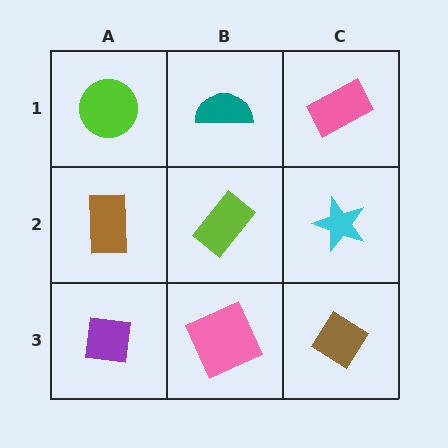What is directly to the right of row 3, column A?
A pink square.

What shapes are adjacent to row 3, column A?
A brown rectangle (row 2, column A), a pink square (row 3, column B).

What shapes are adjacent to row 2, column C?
A pink rectangle (row 1, column C), a brown diamond (row 3, column C), a lime rectangle (row 2, column B).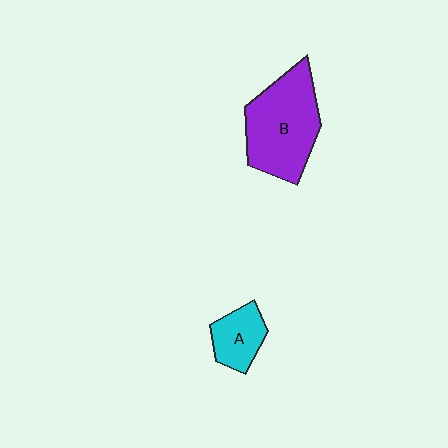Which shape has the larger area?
Shape B (purple).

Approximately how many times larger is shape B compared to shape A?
Approximately 2.4 times.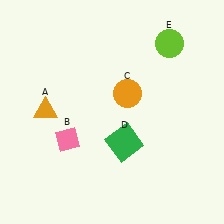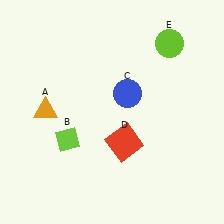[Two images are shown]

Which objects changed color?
B changed from pink to lime. C changed from orange to blue. D changed from green to red.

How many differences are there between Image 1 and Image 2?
There are 3 differences between the two images.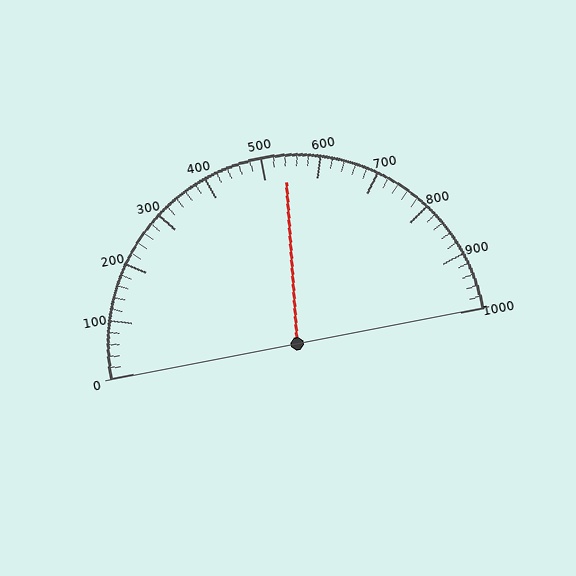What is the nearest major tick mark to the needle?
The nearest major tick mark is 500.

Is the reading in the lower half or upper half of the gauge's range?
The reading is in the upper half of the range (0 to 1000).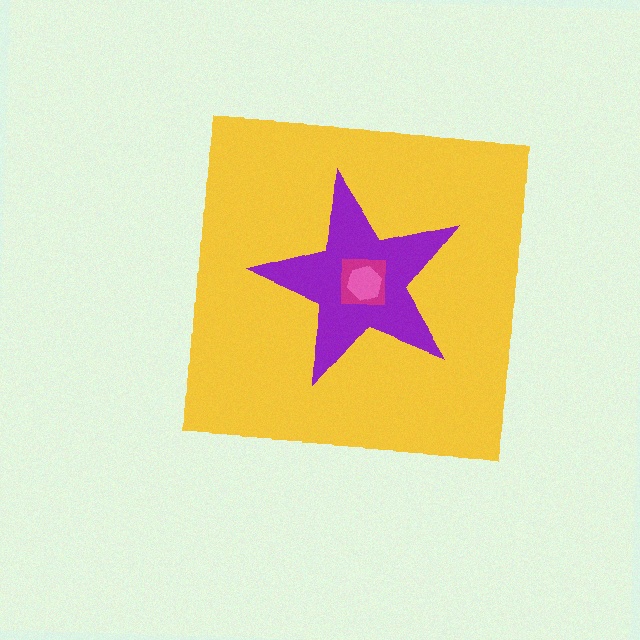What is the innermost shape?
The pink hexagon.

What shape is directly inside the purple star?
The magenta square.